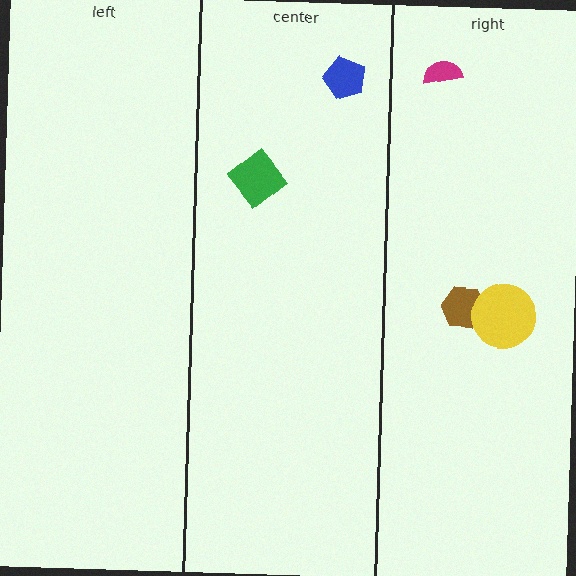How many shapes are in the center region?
2.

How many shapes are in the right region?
3.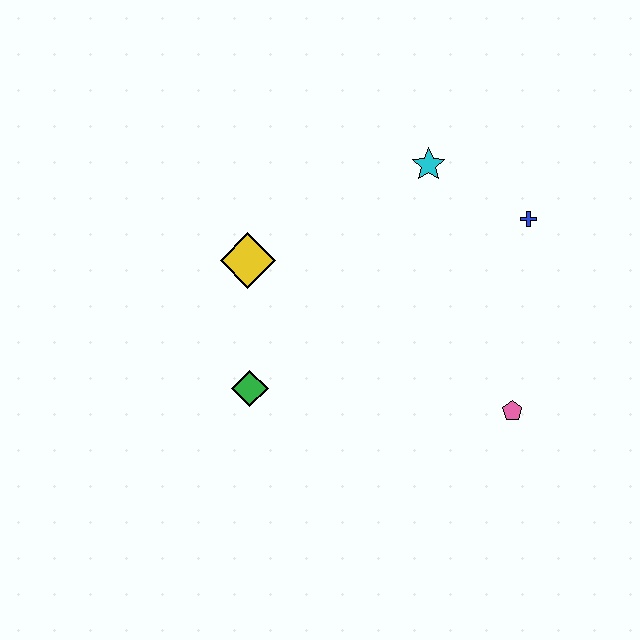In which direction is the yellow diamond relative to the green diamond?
The yellow diamond is above the green diamond.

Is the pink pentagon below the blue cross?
Yes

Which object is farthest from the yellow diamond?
The pink pentagon is farthest from the yellow diamond.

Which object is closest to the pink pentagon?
The blue cross is closest to the pink pentagon.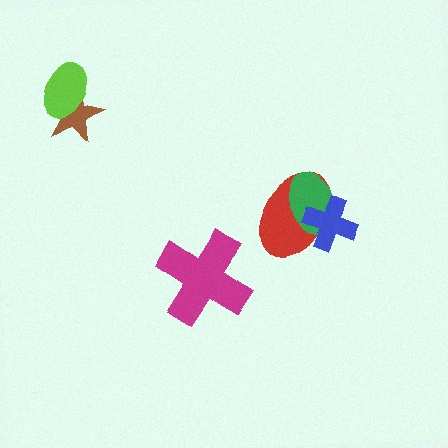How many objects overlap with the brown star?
1 object overlaps with the brown star.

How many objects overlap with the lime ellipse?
1 object overlaps with the lime ellipse.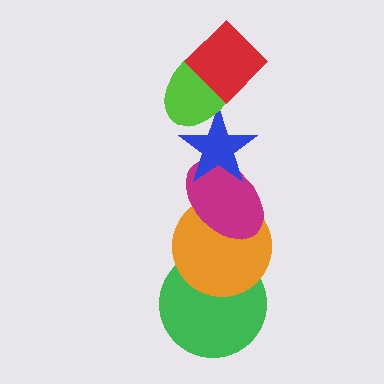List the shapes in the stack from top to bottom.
From top to bottom: the red diamond, the lime ellipse, the blue star, the magenta ellipse, the orange circle, the green circle.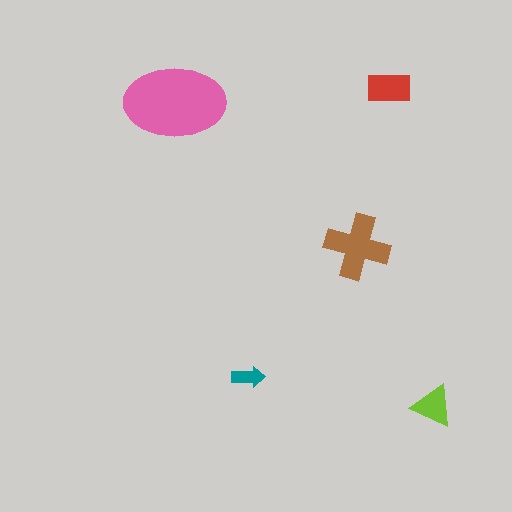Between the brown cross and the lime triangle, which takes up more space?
The brown cross.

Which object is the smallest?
The teal arrow.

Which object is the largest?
The pink ellipse.